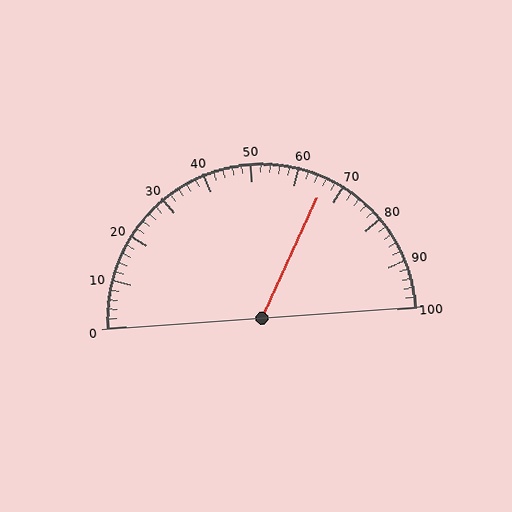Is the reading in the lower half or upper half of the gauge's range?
The reading is in the upper half of the range (0 to 100).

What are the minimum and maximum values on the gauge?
The gauge ranges from 0 to 100.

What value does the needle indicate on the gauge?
The needle indicates approximately 66.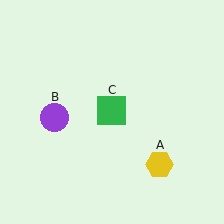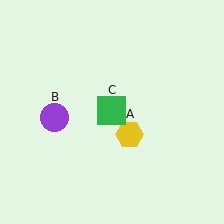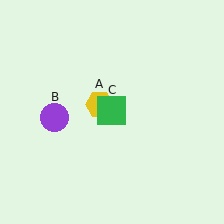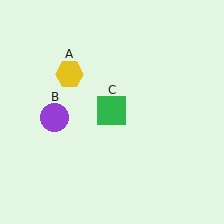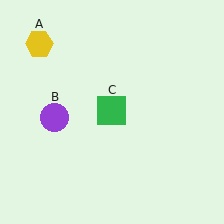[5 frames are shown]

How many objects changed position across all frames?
1 object changed position: yellow hexagon (object A).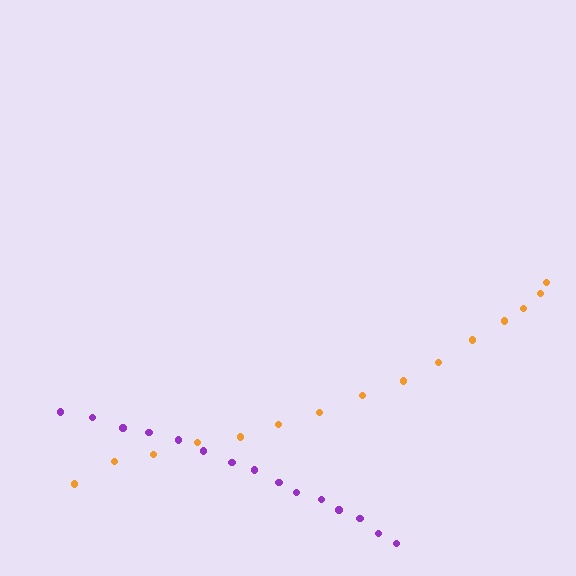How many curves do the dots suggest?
There are 2 distinct paths.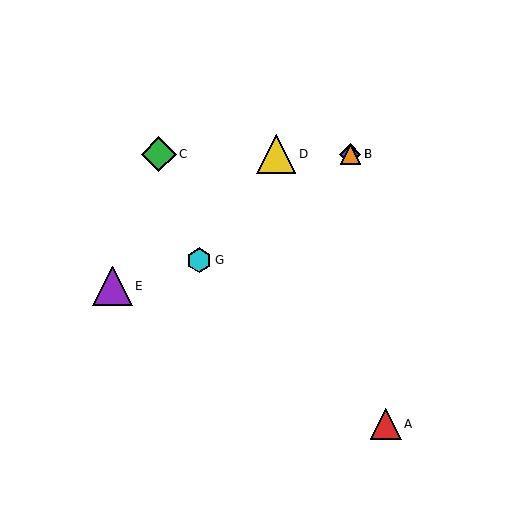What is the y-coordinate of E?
Object E is at y≈286.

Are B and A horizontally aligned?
No, B is at y≈154 and A is at y≈424.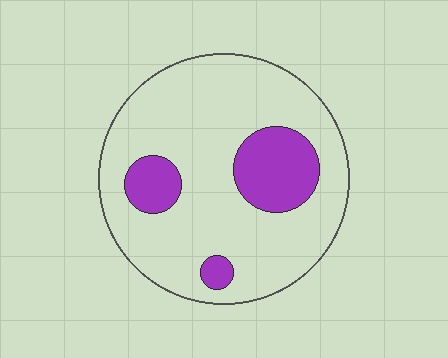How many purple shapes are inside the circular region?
3.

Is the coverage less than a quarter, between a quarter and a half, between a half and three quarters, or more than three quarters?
Less than a quarter.